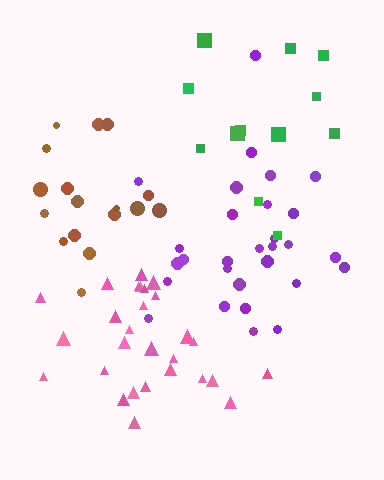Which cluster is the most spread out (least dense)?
Green.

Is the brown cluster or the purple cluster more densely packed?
Brown.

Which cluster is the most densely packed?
Pink.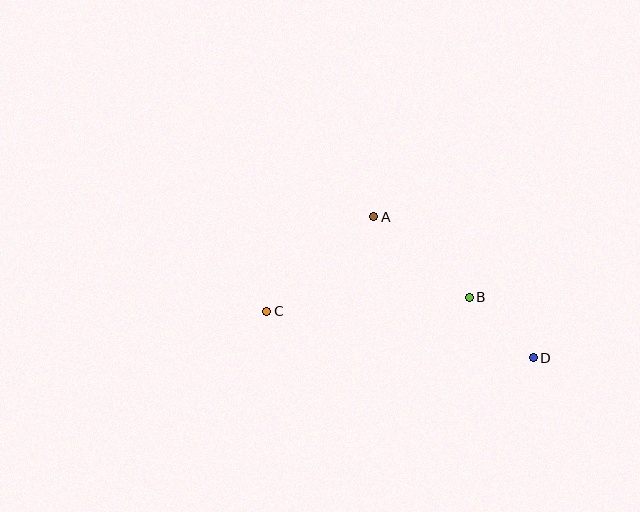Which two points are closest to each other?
Points B and D are closest to each other.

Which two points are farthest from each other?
Points C and D are farthest from each other.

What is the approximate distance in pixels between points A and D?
The distance between A and D is approximately 213 pixels.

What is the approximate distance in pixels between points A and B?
The distance between A and B is approximately 125 pixels.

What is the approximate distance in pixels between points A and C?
The distance between A and C is approximately 143 pixels.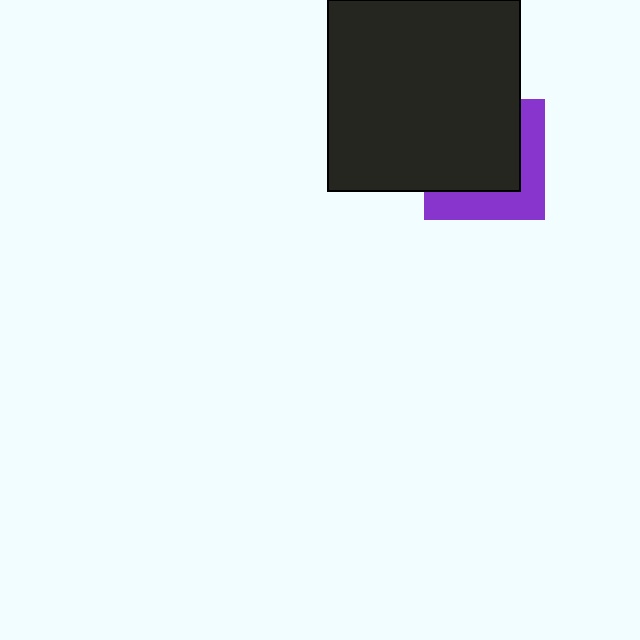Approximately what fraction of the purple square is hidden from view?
Roughly 62% of the purple square is hidden behind the black square.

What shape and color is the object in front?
The object in front is a black square.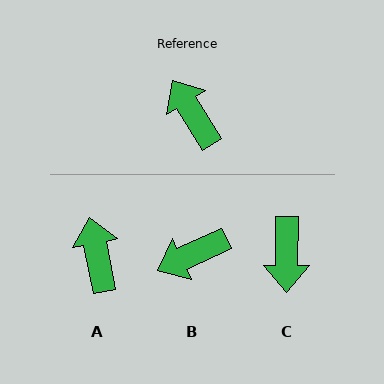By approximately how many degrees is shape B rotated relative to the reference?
Approximately 83 degrees counter-clockwise.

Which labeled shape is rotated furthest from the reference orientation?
C, about 148 degrees away.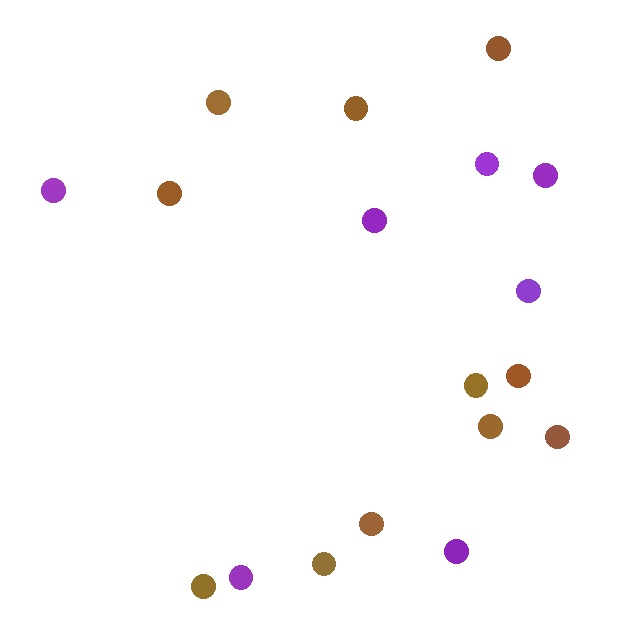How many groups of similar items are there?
There are 2 groups: one group of purple circles (7) and one group of brown circles (11).